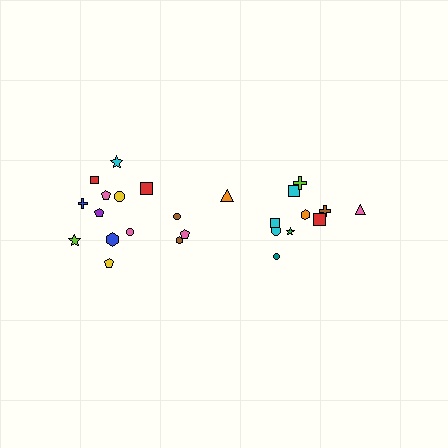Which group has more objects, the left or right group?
The left group.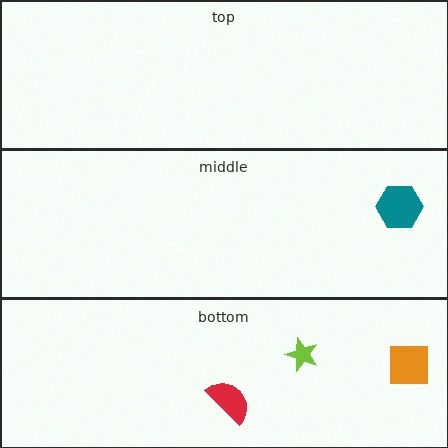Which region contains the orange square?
The bottom region.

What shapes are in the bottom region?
The lime star, the red semicircle, the orange square.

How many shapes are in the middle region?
1.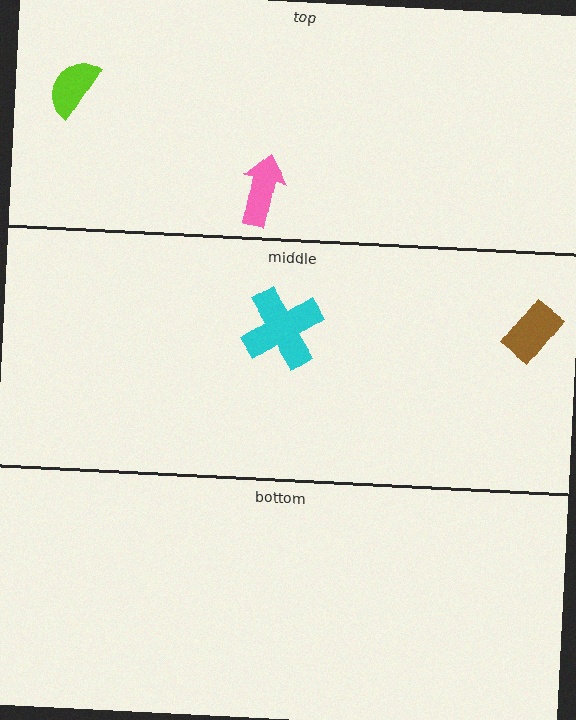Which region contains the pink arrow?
The top region.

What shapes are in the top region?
The lime semicircle, the pink arrow.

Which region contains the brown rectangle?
The middle region.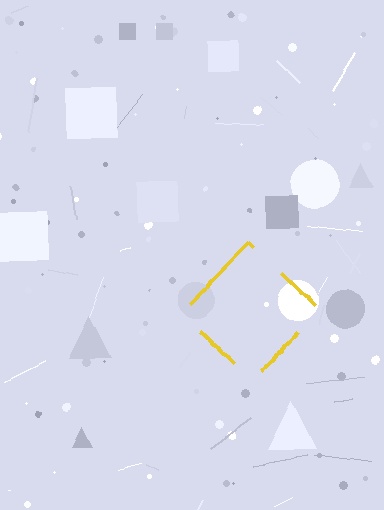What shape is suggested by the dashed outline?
The dashed outline suggests a diamond.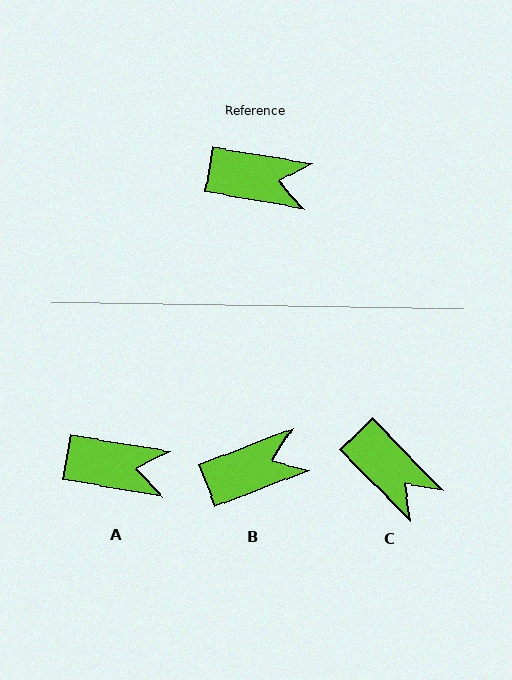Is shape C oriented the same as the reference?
No, it is off by about 36 degrees.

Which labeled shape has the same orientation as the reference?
A.